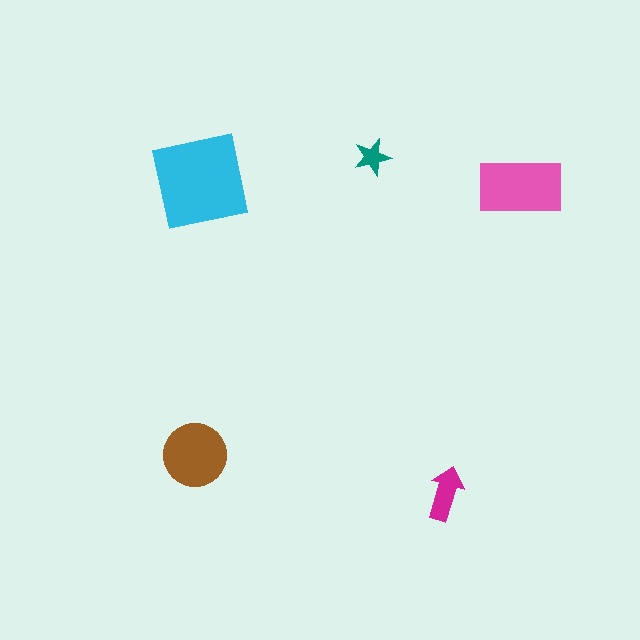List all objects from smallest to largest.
The teal star, the magenta arrow, the brown circle, the pink rectangle, the cyan square.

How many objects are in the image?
There are 5 objects in the image.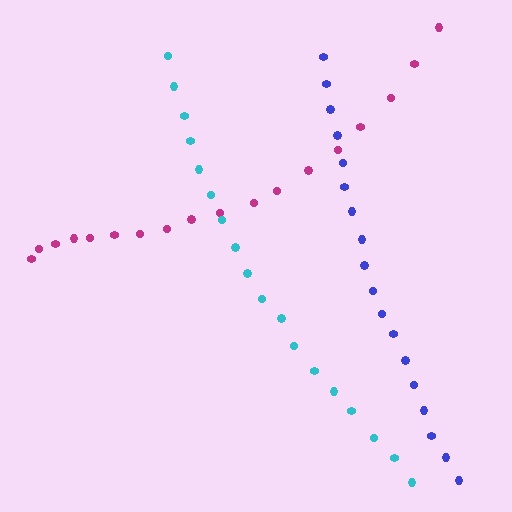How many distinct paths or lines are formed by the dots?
There are 3 distinct paths.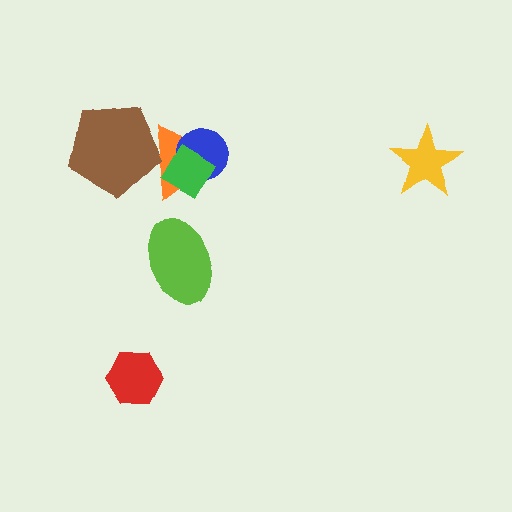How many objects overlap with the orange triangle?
3 objects overlap with the orange triangle.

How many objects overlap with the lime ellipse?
0 objects overlap with the lime ellipse.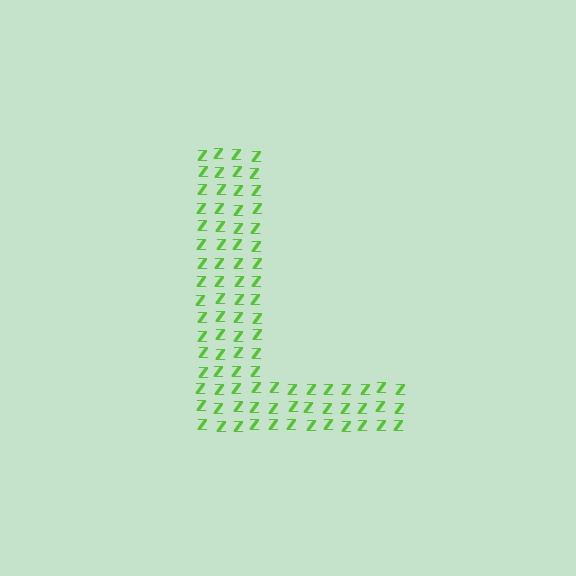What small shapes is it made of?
It is made of small letter Z's.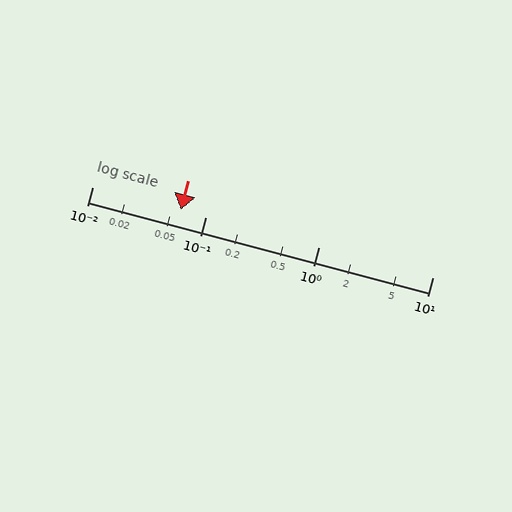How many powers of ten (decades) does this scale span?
The scale spans 3 decades, from 0.01 to 10.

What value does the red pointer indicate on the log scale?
The pointer indicates approximately 0.06.